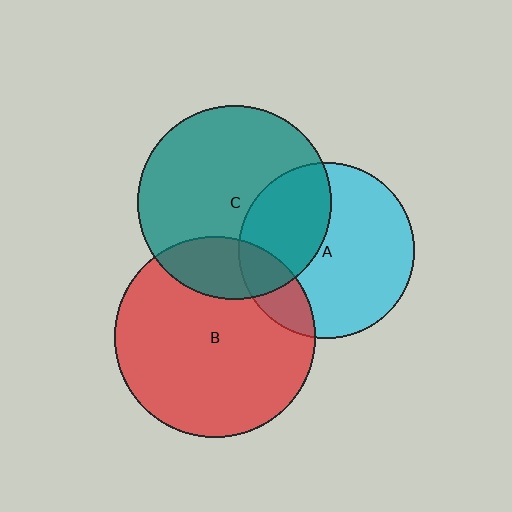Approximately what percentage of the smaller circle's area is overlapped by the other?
Approximately 20%.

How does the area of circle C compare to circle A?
Approximately 1.2 times.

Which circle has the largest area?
Circle B (red).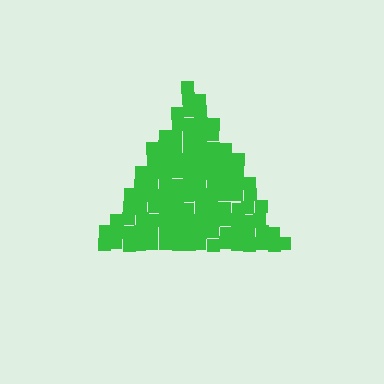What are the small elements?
The small elements are squares.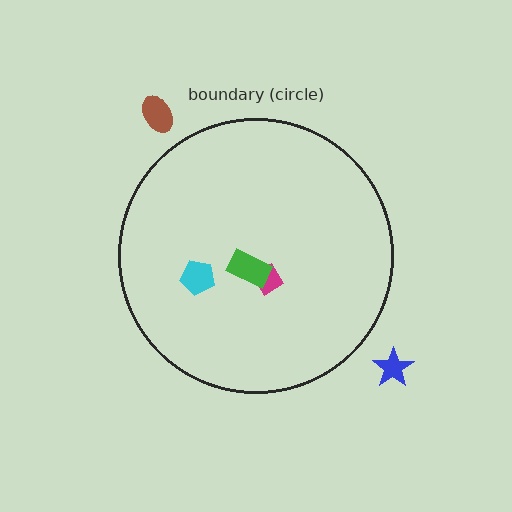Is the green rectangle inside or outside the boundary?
Inside.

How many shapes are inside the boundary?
3 inside, 2 outside.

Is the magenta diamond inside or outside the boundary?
Inside.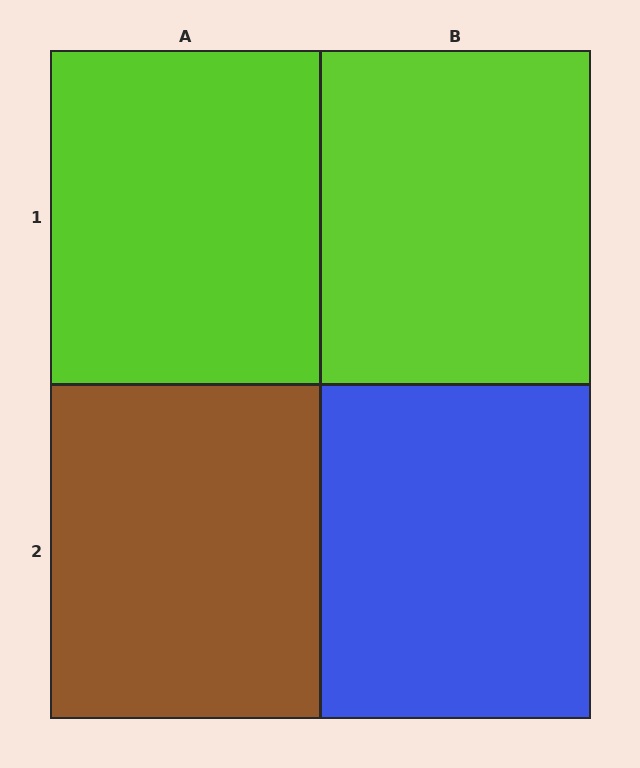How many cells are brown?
1 cell is brown.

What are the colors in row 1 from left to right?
Lime, lime.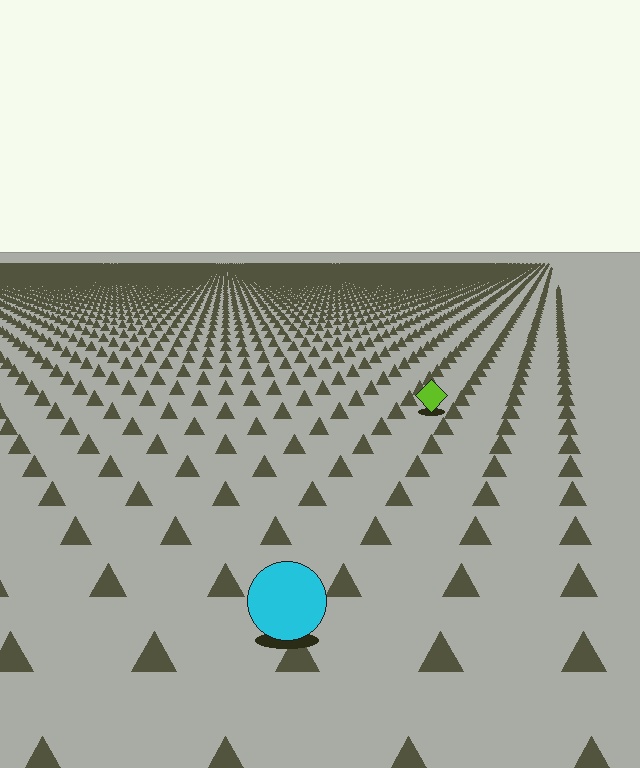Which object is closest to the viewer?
The cyan circle is closest. The texture marks near it are larger and more spread out.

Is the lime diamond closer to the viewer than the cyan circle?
No. The cyan circle is closer — you can tell from the texture gradient: the ground texture is coarser near it.